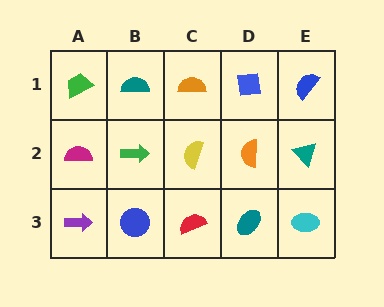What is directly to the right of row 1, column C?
A blue square.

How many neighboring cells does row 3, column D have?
3.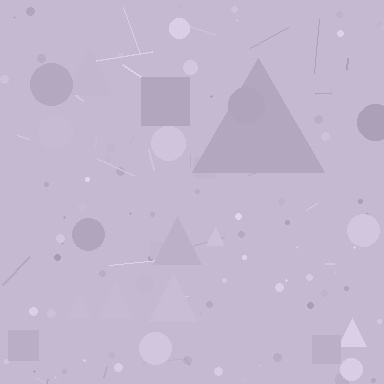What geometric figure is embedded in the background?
A triangle is embedded in the background.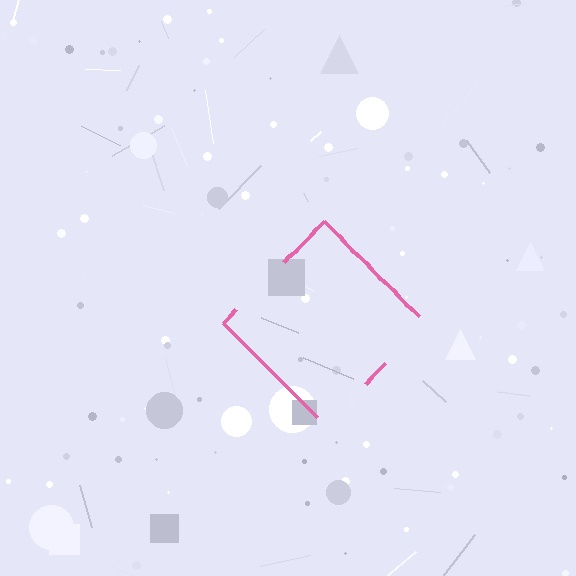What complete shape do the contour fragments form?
The contour fragments form a diamond.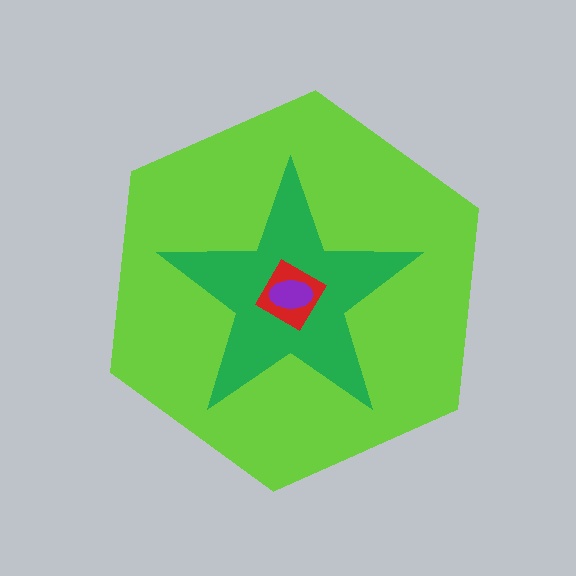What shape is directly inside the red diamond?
The purple ellipse.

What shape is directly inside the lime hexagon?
The green star.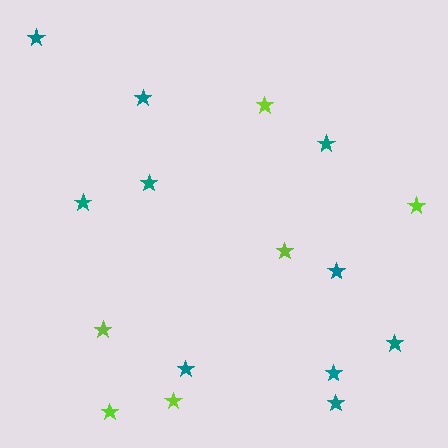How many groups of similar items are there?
There are 2 groups: one group of teal stars (10) and one group of lime stars (6).